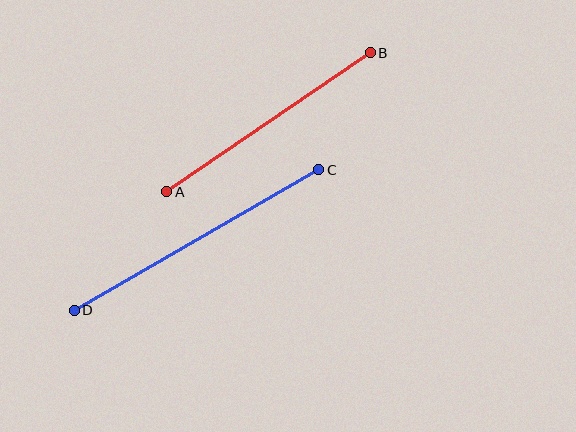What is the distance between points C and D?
The distance is approximately 282 pixels.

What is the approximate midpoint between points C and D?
The midpoint is at approximately (196, 240) pixels.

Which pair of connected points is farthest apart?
Points C and D are farthest apart.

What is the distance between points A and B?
The distance is approximately 246 pixels.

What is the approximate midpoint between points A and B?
The midpoint is at approximately (269, 122) pixels.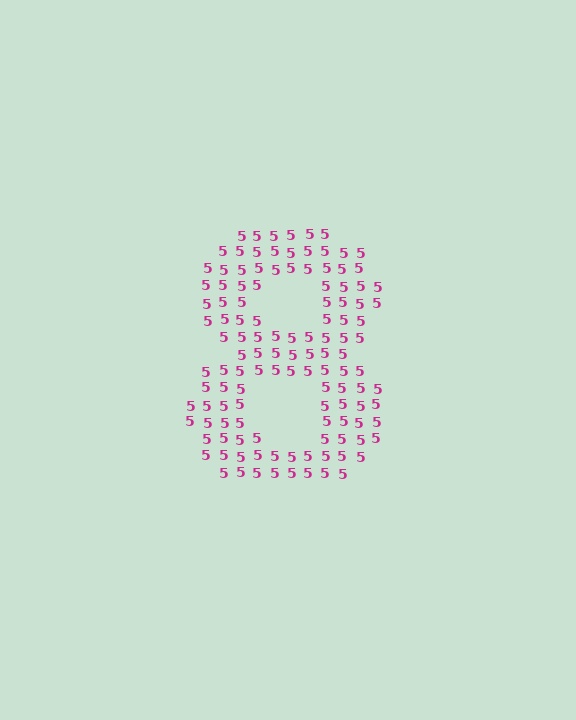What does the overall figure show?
The overall figure shows the digit 8.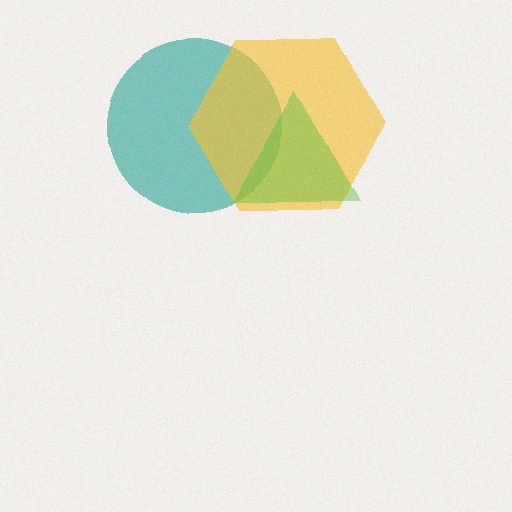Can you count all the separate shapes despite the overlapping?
Yes, there are 3 separate shapes.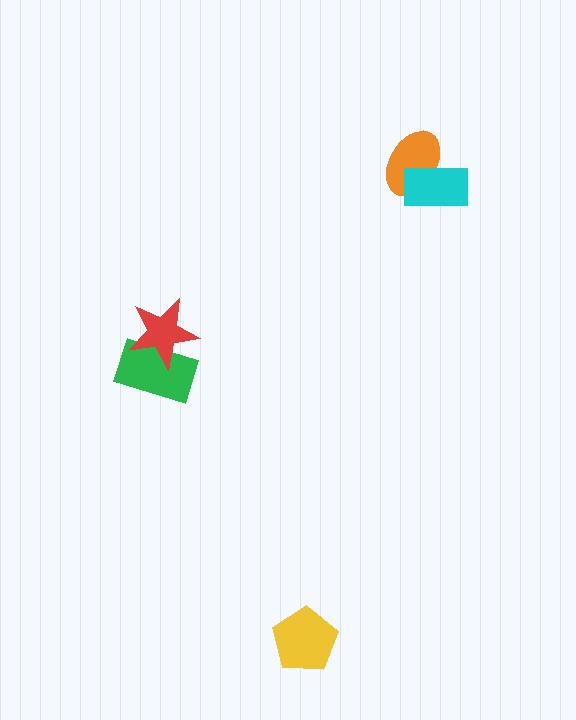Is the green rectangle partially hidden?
Yes, it is partially covered by another shape.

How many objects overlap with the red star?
1 object overlaps with the red star.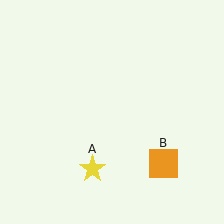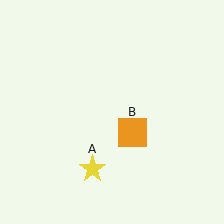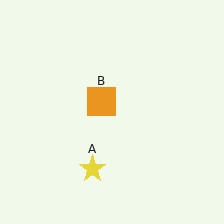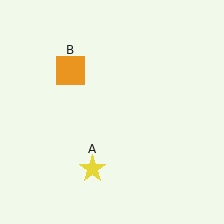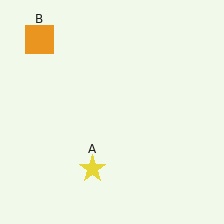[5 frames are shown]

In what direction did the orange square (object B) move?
The orange square (object B) moved up and to the left.